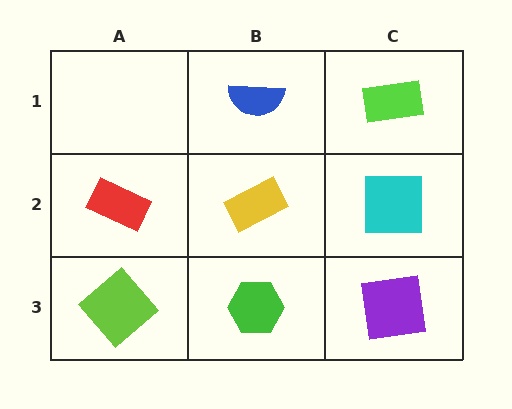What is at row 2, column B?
A yellow rectangle.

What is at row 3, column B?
A green hexagon.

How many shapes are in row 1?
2 shapes.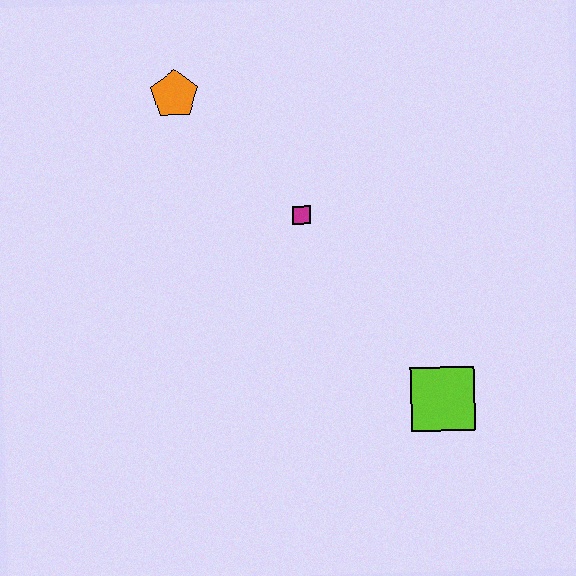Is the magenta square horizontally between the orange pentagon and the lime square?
Yes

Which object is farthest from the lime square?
The orange pentagon is farthest from the lime square.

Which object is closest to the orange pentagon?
The magenta square is closest to the orange pentagon.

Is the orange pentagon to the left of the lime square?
Yes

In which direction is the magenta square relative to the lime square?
The magenta square is above the lime square.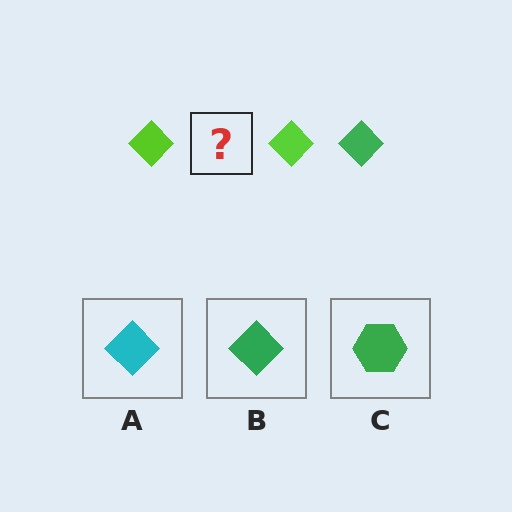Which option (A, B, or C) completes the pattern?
B.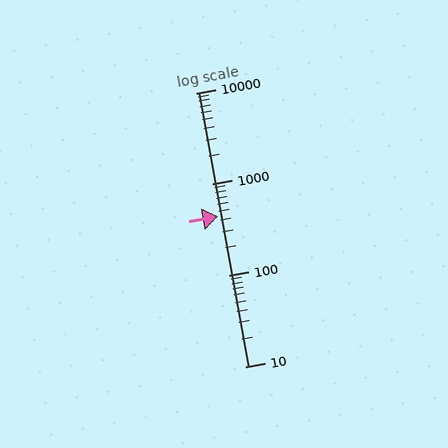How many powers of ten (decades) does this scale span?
The scale spans 3 decades, from 10 to 10000.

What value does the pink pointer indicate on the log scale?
The pointer indicates approximately 440.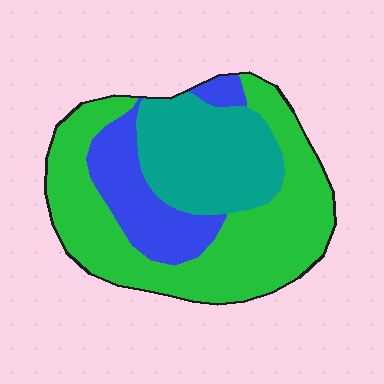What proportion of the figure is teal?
Teal takes up about one quarter (1/4) of the figure.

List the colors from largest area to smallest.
From largest to smallest: green, teal, blue.